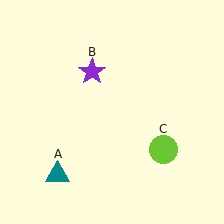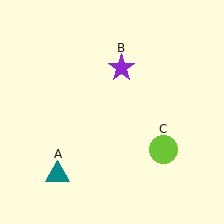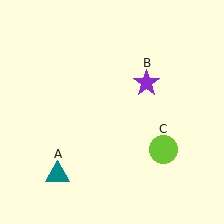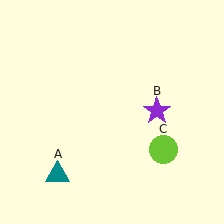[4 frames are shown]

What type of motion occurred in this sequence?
The purple star (object B) rotated clockwise around the center of the scene.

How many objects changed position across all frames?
1 object changed position: purple star (object B).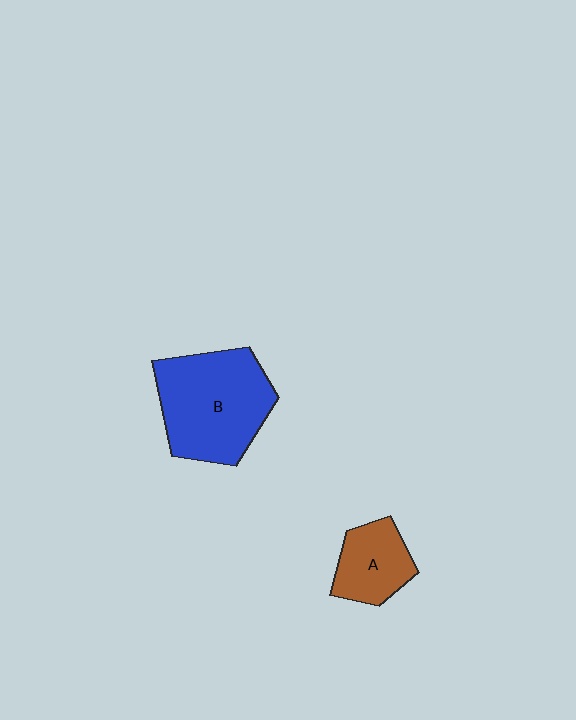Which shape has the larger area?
Shape B (blue).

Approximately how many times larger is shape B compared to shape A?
Approximately 2.1 times.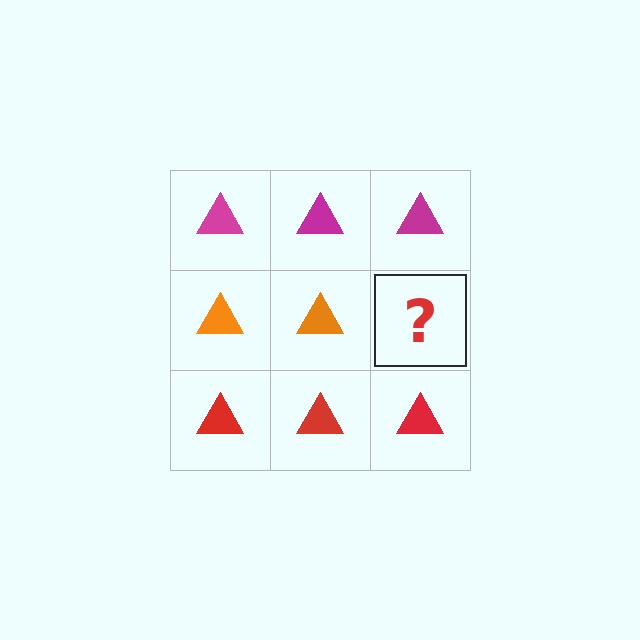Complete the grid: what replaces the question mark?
The question mark should be replaced with an orange triangle.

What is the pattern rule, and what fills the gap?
The rule is that each row has a consistent color. The gap should be filled with an orange triangle.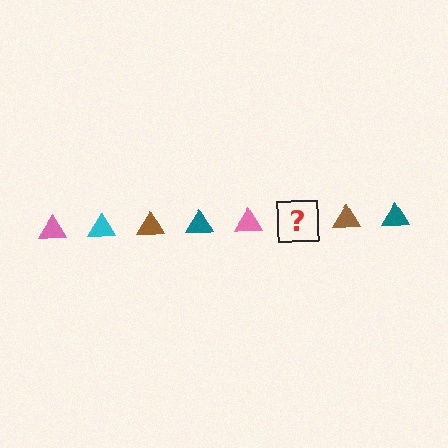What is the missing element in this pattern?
The missing element is a cyan triangle.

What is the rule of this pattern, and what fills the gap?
The rule is that the pattern cycles through pink, cyan, brown, teal triangles. The gap should be filled with a cyan triangle.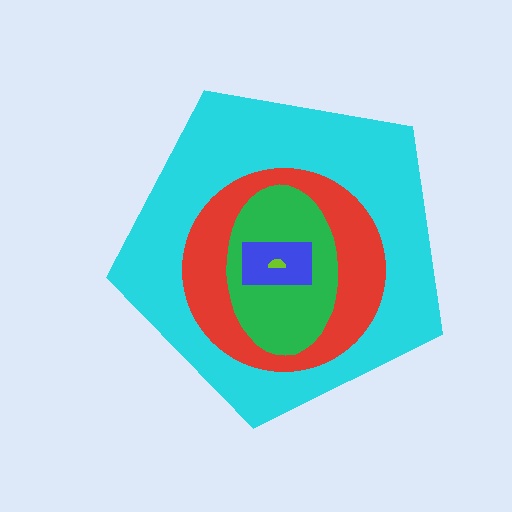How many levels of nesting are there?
5.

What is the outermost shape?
The cyan pentagon.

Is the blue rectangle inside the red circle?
Yes.